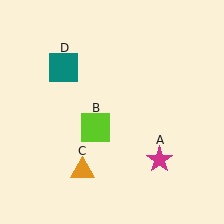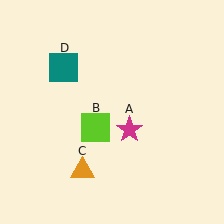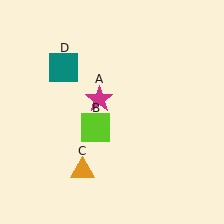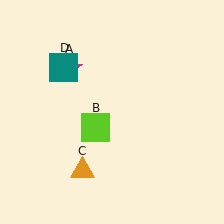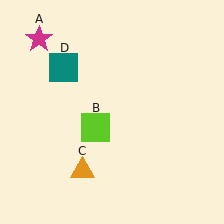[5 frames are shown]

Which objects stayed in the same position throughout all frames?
Lime square (object B) and orange triangle (object C) and teal square (object D) remained stationary.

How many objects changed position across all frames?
1 object changed position: magenta star (object A).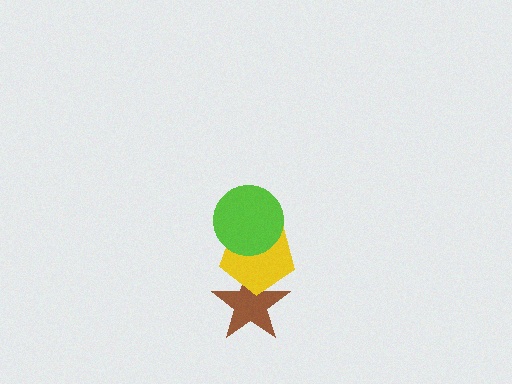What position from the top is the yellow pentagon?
The yellow pentagon is 2nd from the top.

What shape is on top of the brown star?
The yellow pentagon is on top of the brown star.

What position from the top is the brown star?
The brown star is 3rd from the top.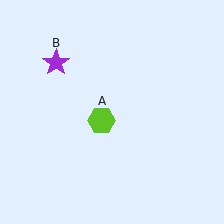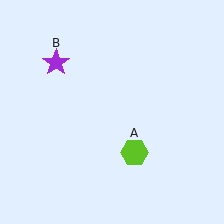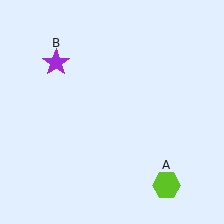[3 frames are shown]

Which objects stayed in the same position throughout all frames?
Purple star (object B) remained stationary.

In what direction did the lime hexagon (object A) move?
The lime hexagon (object A) moved down and to the right.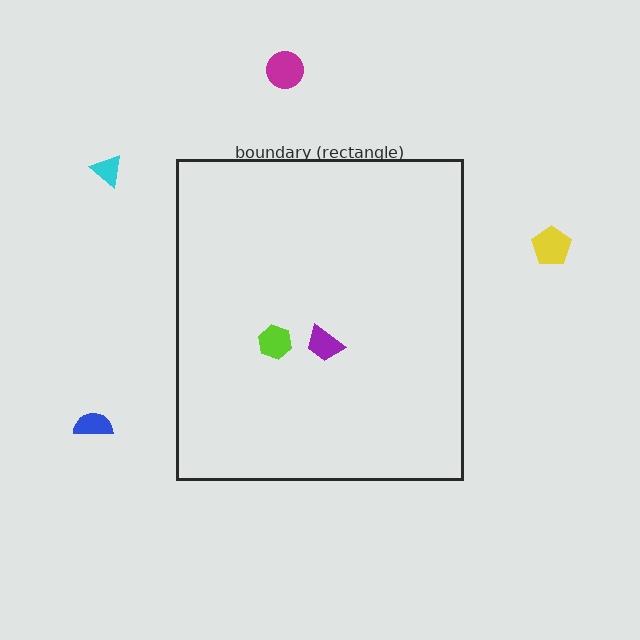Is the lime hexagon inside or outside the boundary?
Inside.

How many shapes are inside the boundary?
2 inside, 4 outside.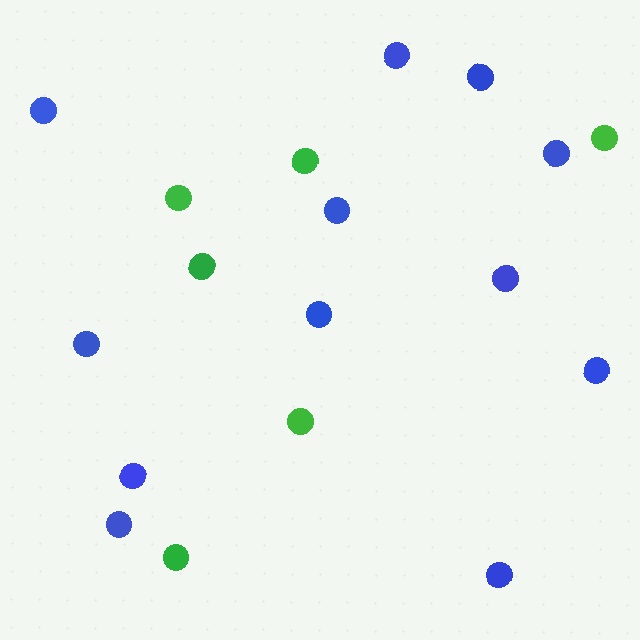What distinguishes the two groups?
There are 2 groups: one group of blue circles (12) and one group of green circles (6).